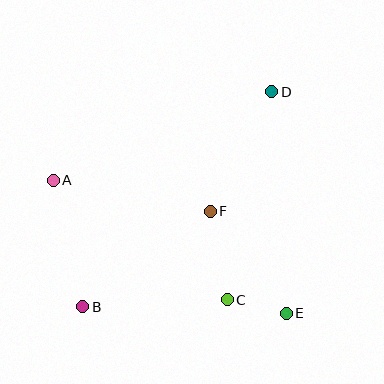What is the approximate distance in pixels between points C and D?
The distance between C and D is approximately 213 pixels.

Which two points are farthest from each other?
Points B and D are farthest from each other.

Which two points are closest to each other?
Points C and E are closest to each other.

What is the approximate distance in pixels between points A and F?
The distance between A and F is approximately 160 pixels.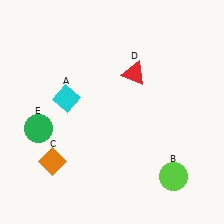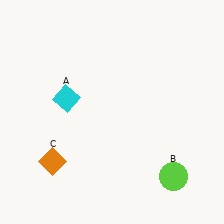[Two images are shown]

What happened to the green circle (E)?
The green circle (E) was removed in Image 2. It was in the bottom-left area of Image 1.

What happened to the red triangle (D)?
The red triangle (D) was removed in Image 2. It was in the top-right area of Image 1.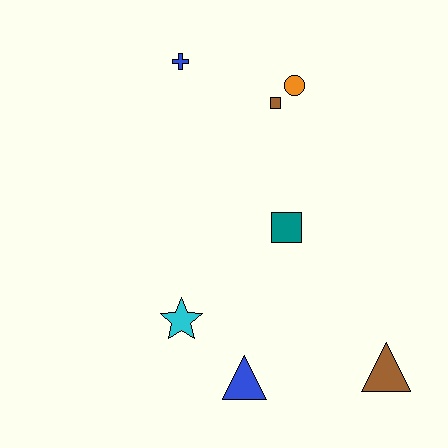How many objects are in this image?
There are 7 objects.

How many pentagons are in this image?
There are no pentagons.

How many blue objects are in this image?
There are 2 blue objects.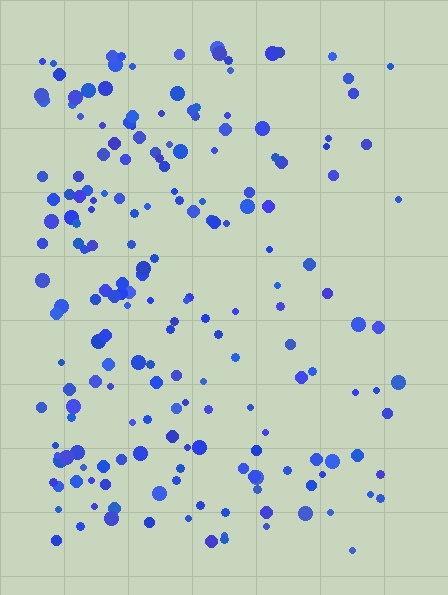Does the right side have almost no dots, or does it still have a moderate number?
Still a moderate number, just noticeably fewer than the left.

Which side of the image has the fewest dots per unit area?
The right.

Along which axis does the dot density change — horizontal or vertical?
Horizontal.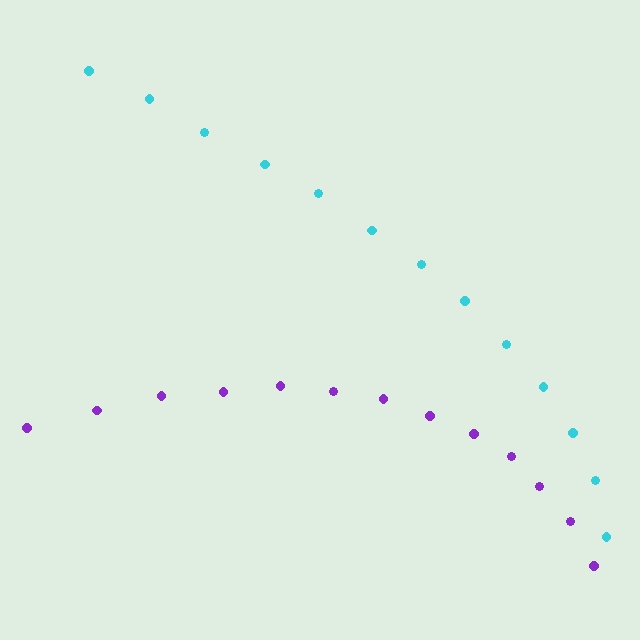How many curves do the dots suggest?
There are 2 distinct paths.